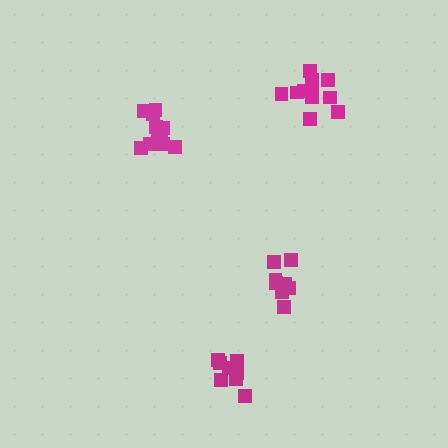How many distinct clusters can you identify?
There are 4 distinct clusters.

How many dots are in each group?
Group 1: 12 dots, Group 2: 8 dots, Group 3: 11 dots, Group 4: 8 dots (39 total).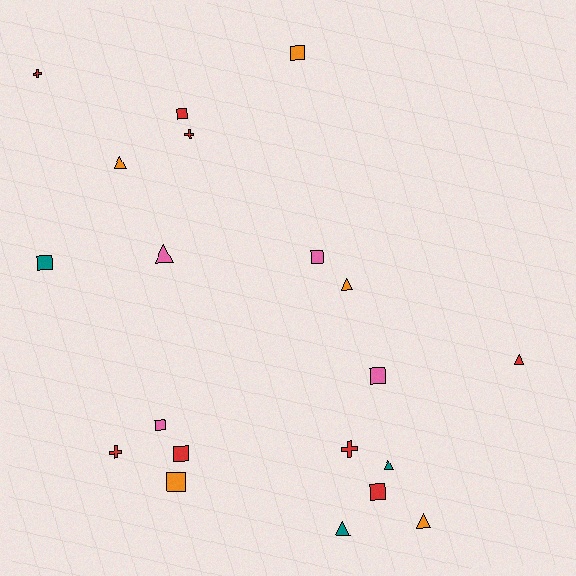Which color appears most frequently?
Red, with 8 objects.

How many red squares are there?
There are 3 red squares.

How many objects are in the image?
There are 20 objects.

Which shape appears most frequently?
Square, with 9 objects.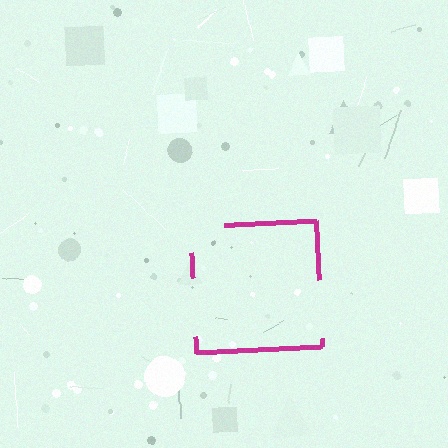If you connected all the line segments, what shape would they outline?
They would outline a square.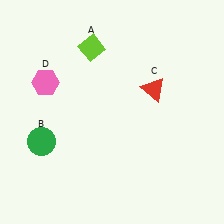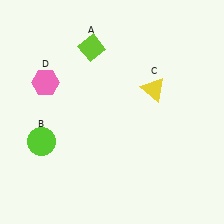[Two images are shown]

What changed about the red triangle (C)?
In Image 1, C is red. In Image 2, it changed to yellow.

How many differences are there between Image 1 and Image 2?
There are 2 differences between the two images.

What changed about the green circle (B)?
In Image 1, B is green. In Image 2, it changed to lime.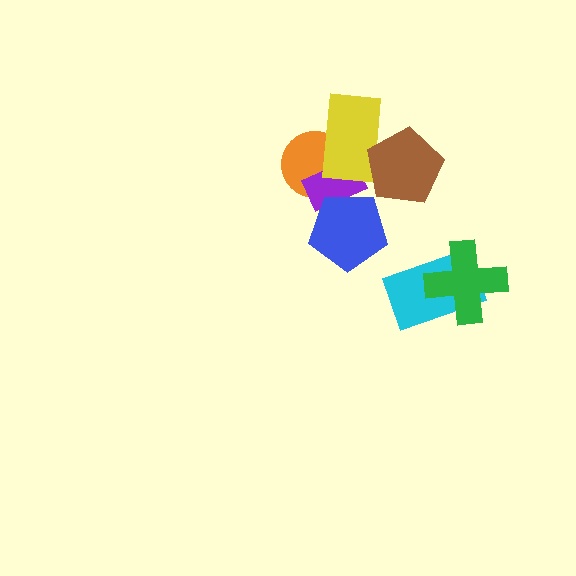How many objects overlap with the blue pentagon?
1 object overlaps with the blue pentagon.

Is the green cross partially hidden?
No, no other shape covers it.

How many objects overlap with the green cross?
1 object overlaps with the green cross.